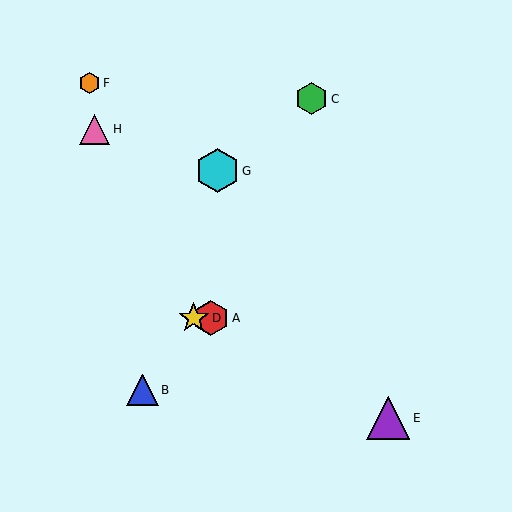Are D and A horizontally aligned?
Yes, both are at y≈318.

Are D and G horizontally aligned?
No, D is at y≈318 and G is at y≈171.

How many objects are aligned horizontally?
2 objects (A, D) are aligned horizontally.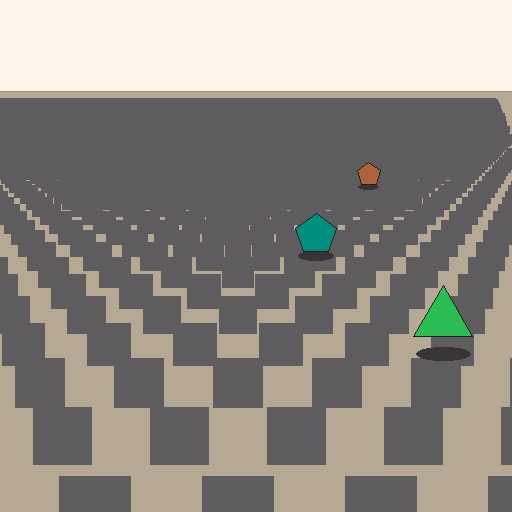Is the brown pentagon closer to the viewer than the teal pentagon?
No. The teal pentagon is closer — you can tell from the texture gradient: the ground texture is coarser near it.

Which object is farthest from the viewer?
The brown pentagon is farthest from the viewer. It appears smaller and the ground texture around it is denser.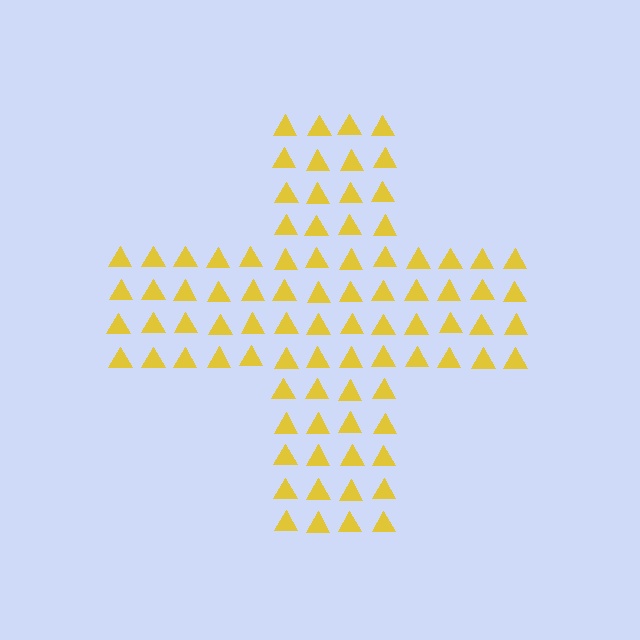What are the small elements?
The small elements are triangles.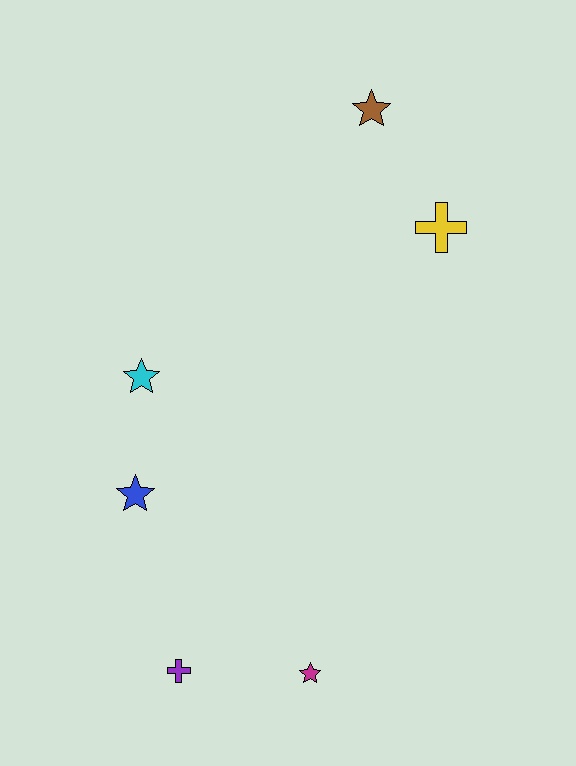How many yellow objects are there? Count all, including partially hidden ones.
There is 1 yellow object.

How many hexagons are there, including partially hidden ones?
There are no hexagons.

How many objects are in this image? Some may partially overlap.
There are 6 objects.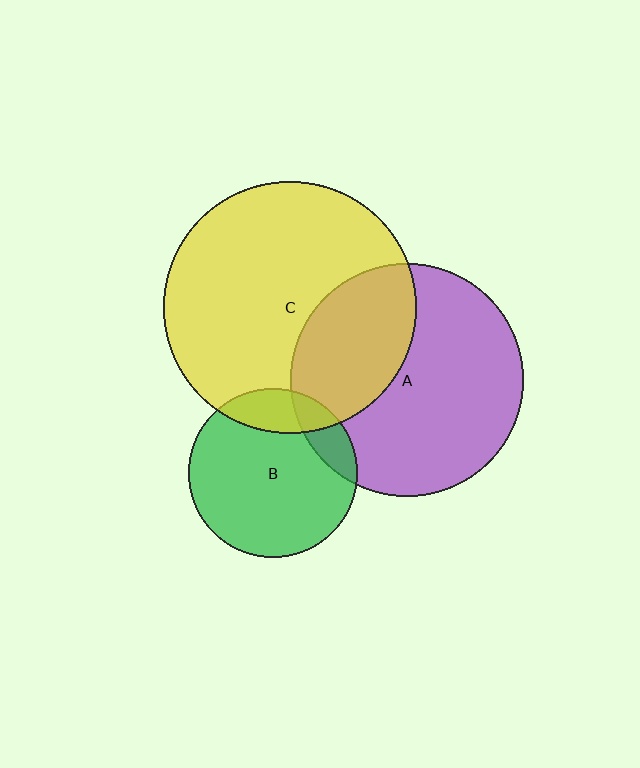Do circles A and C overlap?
Yes.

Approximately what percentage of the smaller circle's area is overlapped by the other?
Approximately 35%.